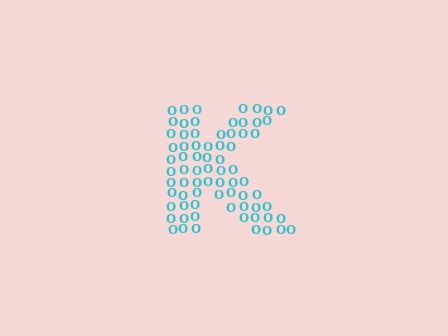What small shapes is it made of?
It is made of small letter O's.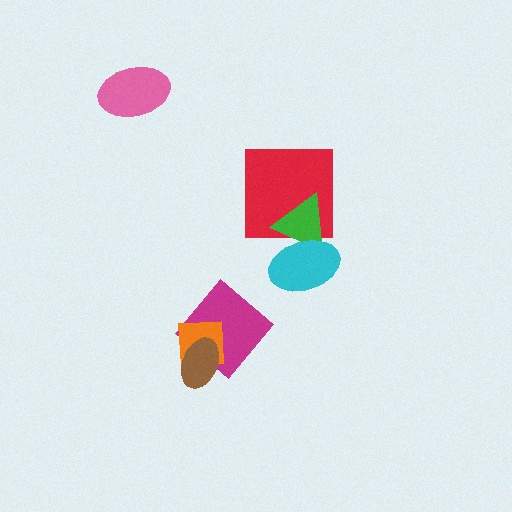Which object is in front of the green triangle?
The cyan ellipse is in front of the green triangle.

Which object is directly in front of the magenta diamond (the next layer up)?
The orange square is directly in front of the magenta diamond.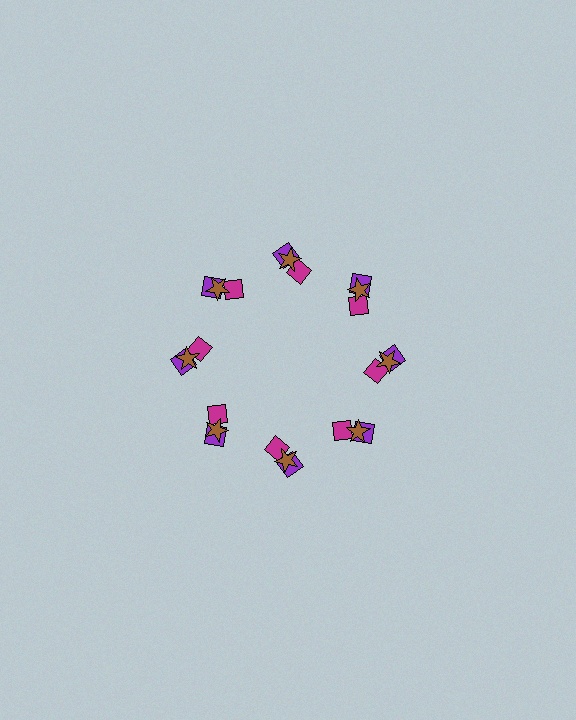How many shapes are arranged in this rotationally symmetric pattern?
There are 24 shapes, arranged in 8 groups of 3.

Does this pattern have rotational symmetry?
Yes, this pattern has 8-fold rotational symmetry. It looks the same after rotating 45 degrees around the center.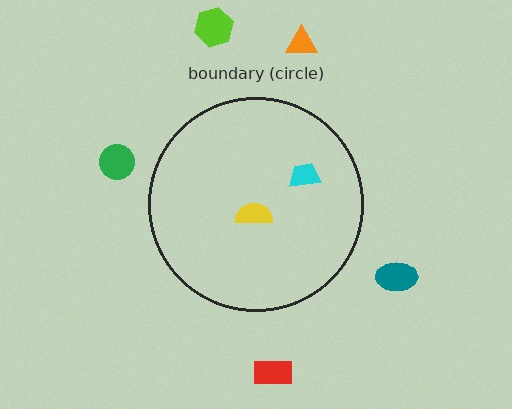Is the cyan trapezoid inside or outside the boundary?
Inside.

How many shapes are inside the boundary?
2 inside, 5 outside.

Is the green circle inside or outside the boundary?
Outside.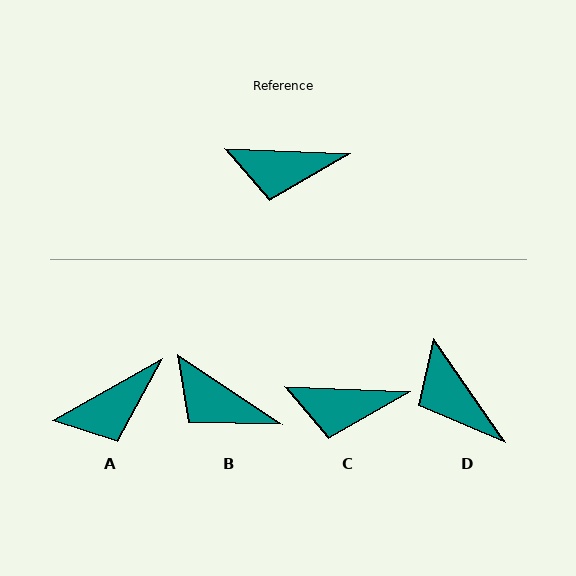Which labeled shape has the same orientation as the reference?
C.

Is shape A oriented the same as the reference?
No, it is off by about 32 degrees.